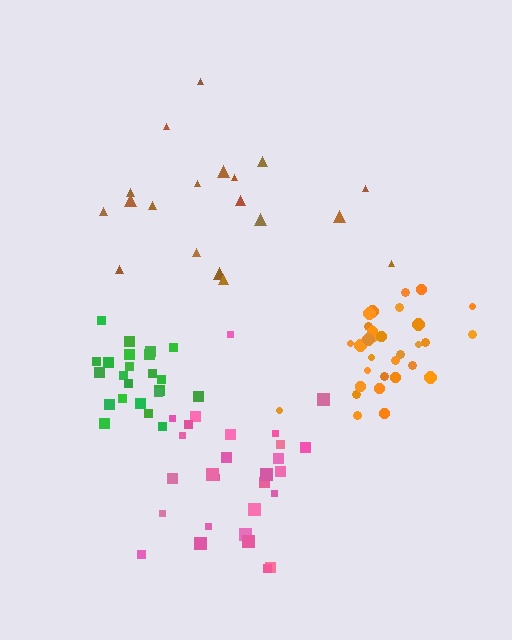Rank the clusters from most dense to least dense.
green, orange, pink, brown.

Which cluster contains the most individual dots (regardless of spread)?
Orange (31).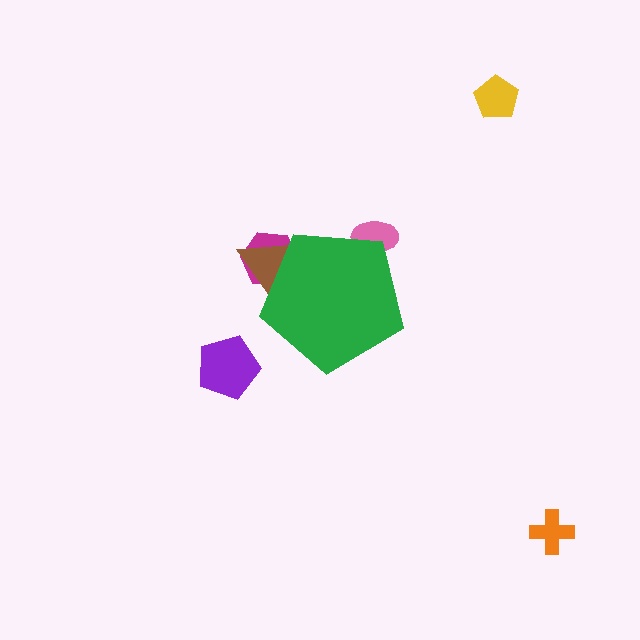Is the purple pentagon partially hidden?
No, the purple pentagon is fully visible.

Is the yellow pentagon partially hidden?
No, the yellow pentagon is fully visible.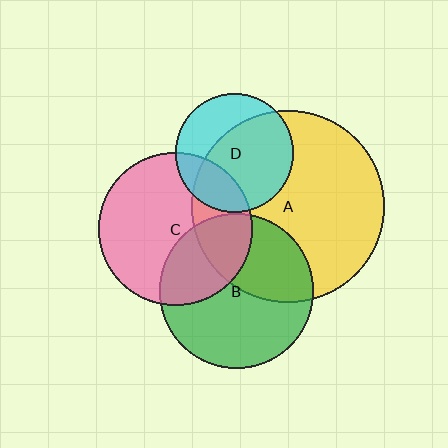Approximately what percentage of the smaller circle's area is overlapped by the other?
Approximately 25%.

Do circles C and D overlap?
Yes.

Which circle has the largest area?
Circle A (yellow).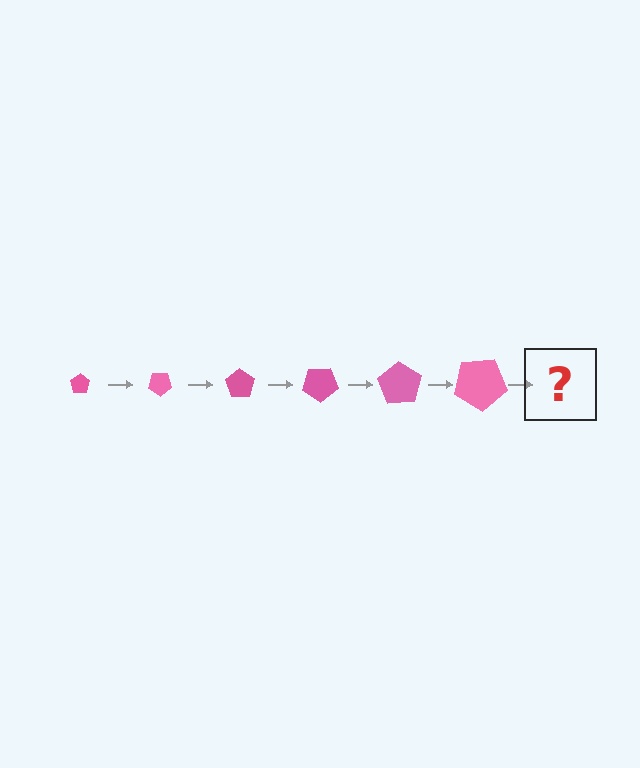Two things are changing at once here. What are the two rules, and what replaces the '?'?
The two rules are that the pentagon grows larger each step and it rotates 35 degrees each step. The '?' should be a pentagon, larger than the previous one and rotated 210 degrees from the start.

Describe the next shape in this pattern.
It should be a pentagon, larger than the previous one and rotated 210 degrees from the start.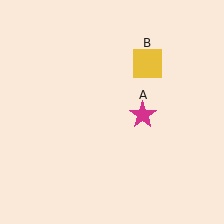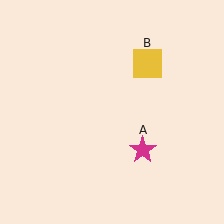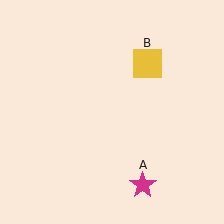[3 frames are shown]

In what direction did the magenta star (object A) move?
The magenta star (object A) moved down.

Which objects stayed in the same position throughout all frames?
Yellow square (object B) remained stationary.